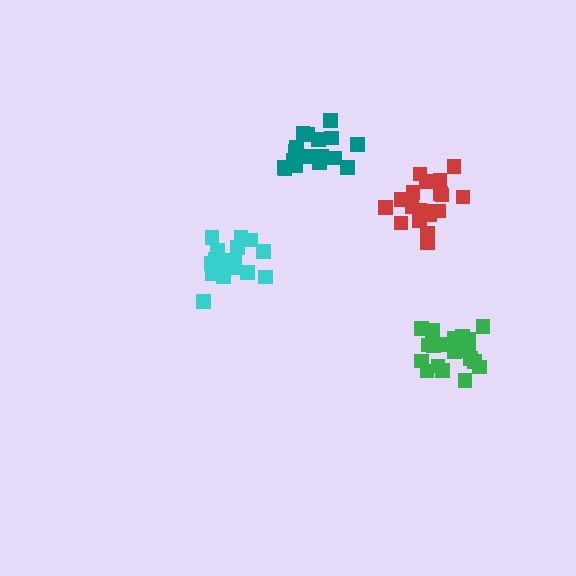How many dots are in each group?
Group 1: 19 dots, Group 2: 20 dots, Group 3: 21 dots, Group 4: 18 dots (78 total).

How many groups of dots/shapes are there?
There are 4 groups.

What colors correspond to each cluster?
The clusters are colored: cyan, red, green, teal.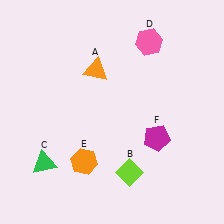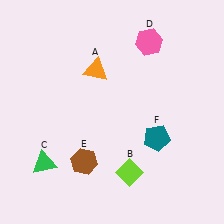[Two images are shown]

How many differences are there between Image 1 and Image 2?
There are 2 differences between the two images.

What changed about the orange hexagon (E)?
In Image 1, E is orange. In Image 2, it changed to brown.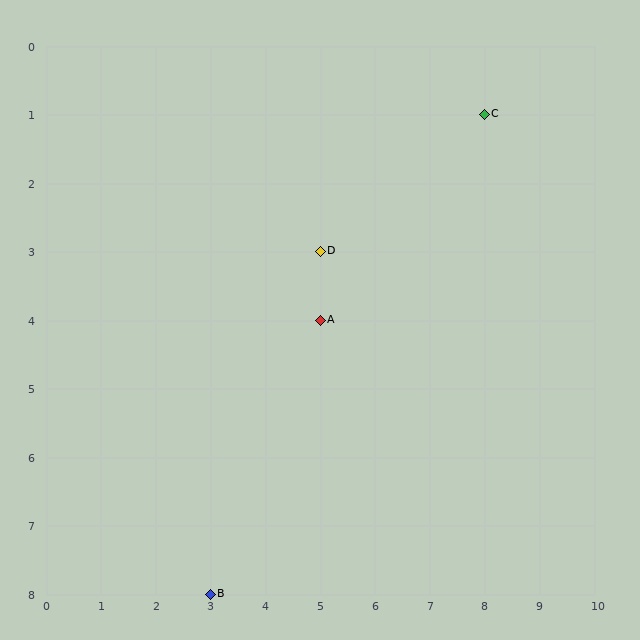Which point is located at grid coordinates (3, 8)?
Point B is at (3, 8).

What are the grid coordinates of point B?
Point B is at grid coordinates (3, 8).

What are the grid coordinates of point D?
Point D is at grid coordinates (5, 3).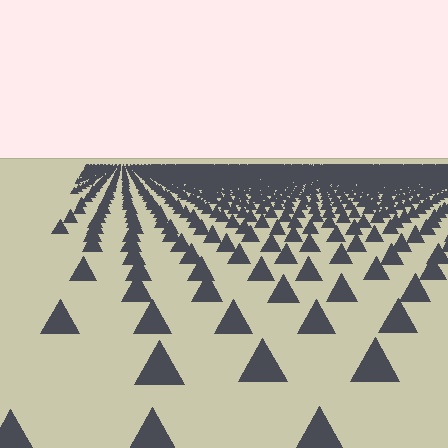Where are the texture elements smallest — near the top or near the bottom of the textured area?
Near the top.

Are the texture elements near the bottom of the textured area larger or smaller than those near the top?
Larger. Near the bottom, elements are closer to the viewer and appear at a bigger on-screen size.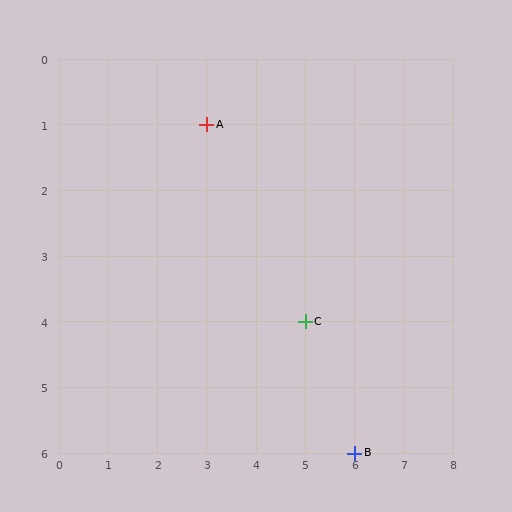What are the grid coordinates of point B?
Point B is at grid coordinates (6, 6).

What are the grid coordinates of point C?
Point C is at grid coordinates (5, 4).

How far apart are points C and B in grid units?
Points C and B are 1 column and 2 rows apart (about 2.2 grid units diagonally).